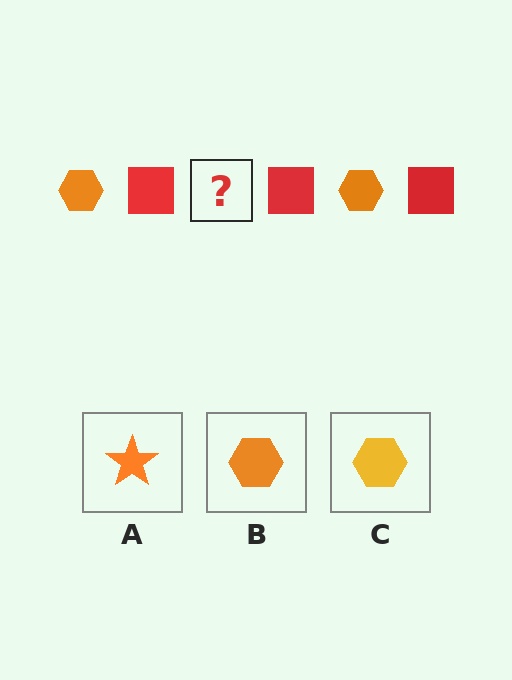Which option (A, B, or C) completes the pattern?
B.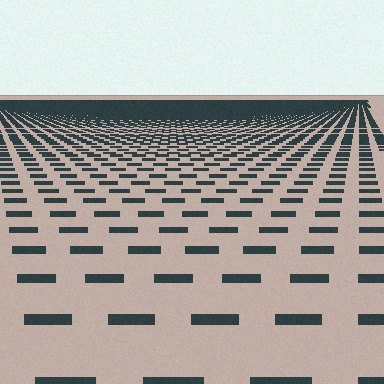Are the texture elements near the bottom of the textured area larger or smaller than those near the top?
Larger. Near the bottom, elements are closer to the viewer and appear at a bigger on-screen size.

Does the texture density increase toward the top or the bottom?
Density increases toward the top.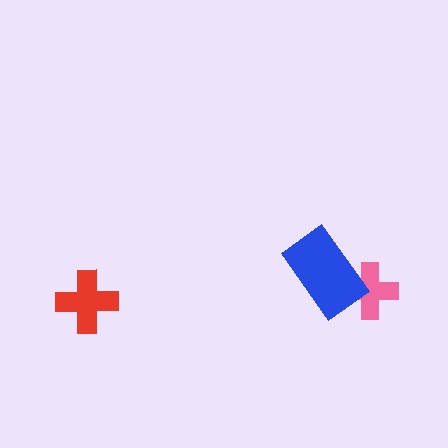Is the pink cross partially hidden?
Yes, it is partially covered by another shape.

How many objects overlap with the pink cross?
1 object overlaps with the pink cross.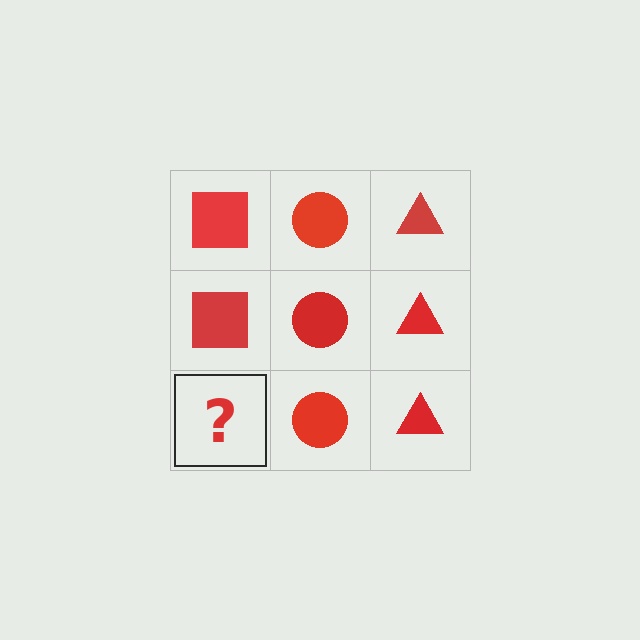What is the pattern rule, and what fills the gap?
The rule is that each column has a consistent shape. The gap should be filled with a red square.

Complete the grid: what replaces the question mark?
The question mark should be replaced with a red square.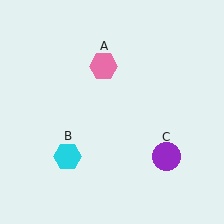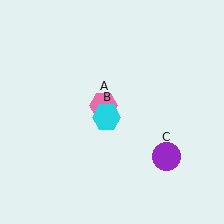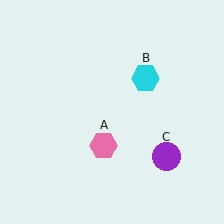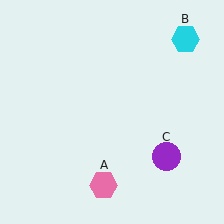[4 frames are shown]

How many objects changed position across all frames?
2 objects changed position: pink hexagon (object A), cyan hexagon (object B).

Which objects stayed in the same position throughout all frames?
Purple circle (object C) remained stationary.